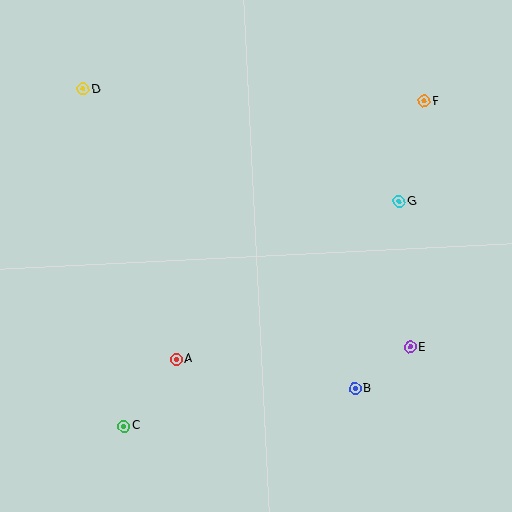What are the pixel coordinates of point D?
Point D is at (83, 89).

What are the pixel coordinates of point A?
Point A is at (176, 359).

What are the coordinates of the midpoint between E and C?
The midpoint between E and C is at (267, 387).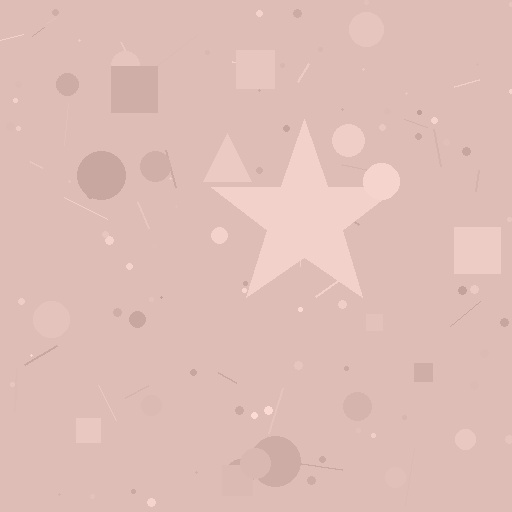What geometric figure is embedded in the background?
A star is embedded in the background.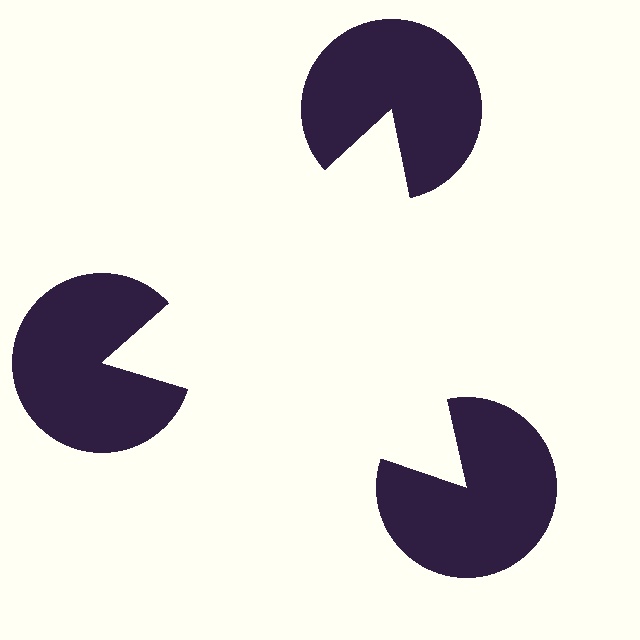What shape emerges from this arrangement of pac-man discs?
An illusory triangle — its edges are inferred from the aligned wedge cuts in the pac-man discs, not physically drawn.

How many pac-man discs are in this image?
There are 3 — one at each vertex of the illusory triangle.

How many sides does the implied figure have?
3 sides.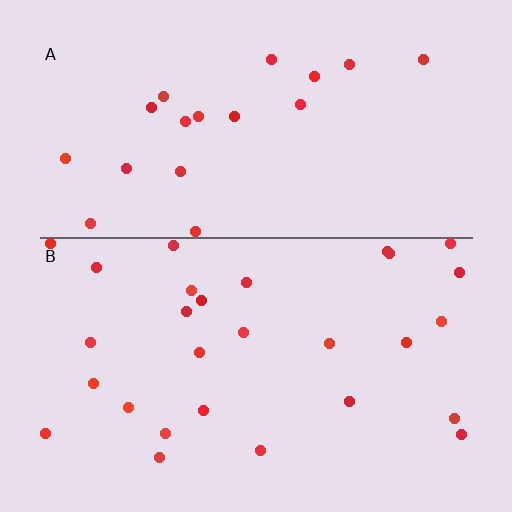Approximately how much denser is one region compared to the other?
Approximately 1.5× — region B over region A.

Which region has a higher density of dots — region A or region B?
B (the bottom).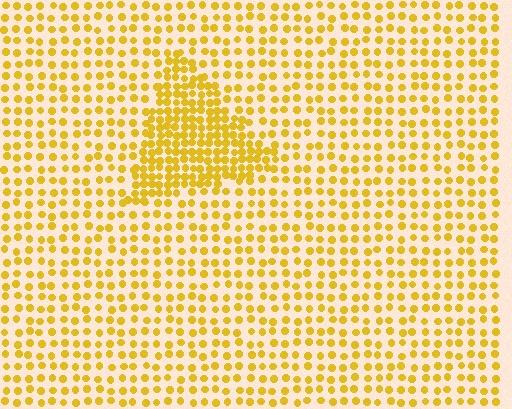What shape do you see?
I see a triangle.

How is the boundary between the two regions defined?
The boundary is defined by a change in element density (approximately 2.0x ratio). All elements are the same color, size, and shape.